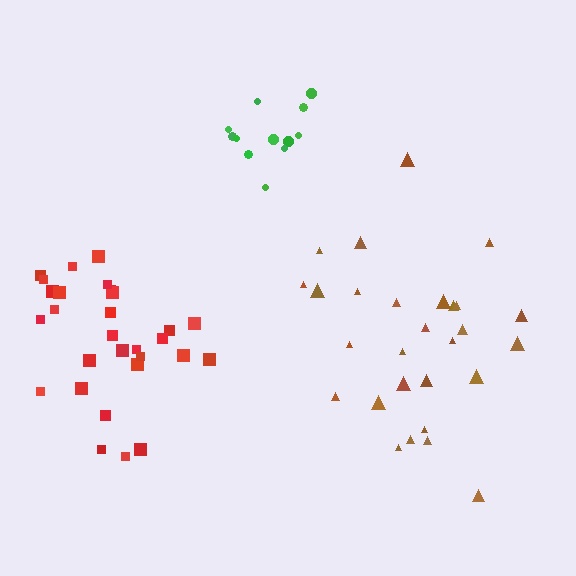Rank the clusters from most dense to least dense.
green, red, brown.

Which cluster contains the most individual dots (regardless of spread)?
Red (29).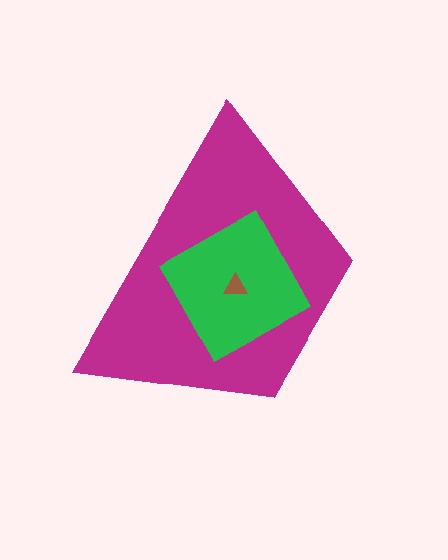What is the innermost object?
The brown triangle.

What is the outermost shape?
The magenta trapezoid.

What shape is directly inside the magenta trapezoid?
The green square.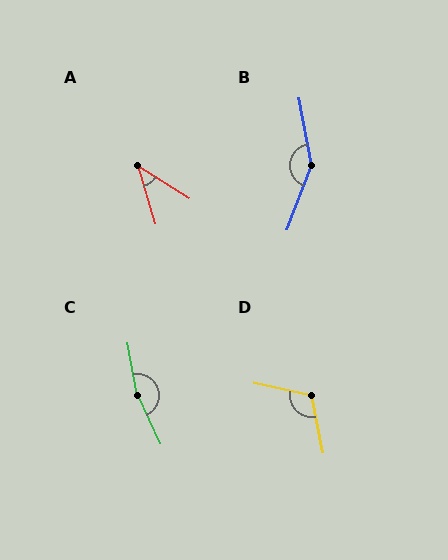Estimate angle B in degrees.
Approximately 148 degrees.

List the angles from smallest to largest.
A (41°), D (114°), B (148°), C (165°).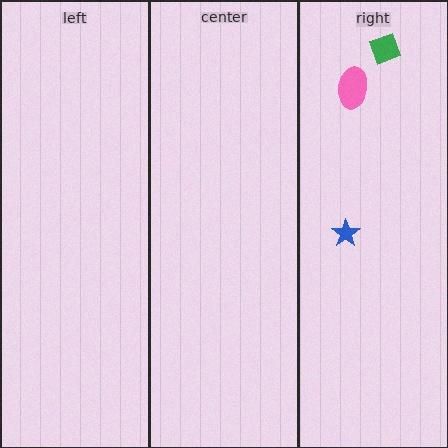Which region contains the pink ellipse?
The right region.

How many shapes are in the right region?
3.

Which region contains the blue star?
The right region.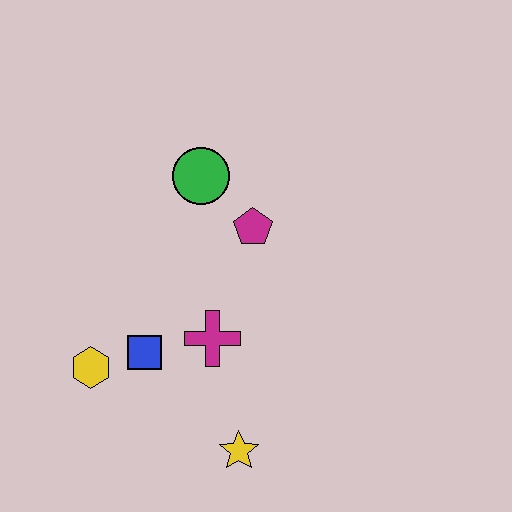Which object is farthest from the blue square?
The green circle is farthest from the blue square.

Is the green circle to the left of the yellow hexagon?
No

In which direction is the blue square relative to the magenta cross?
The blue square is to the left of the magenta cross.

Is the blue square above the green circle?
No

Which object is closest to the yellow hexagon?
The blue square is closest to the yellow hexagon.